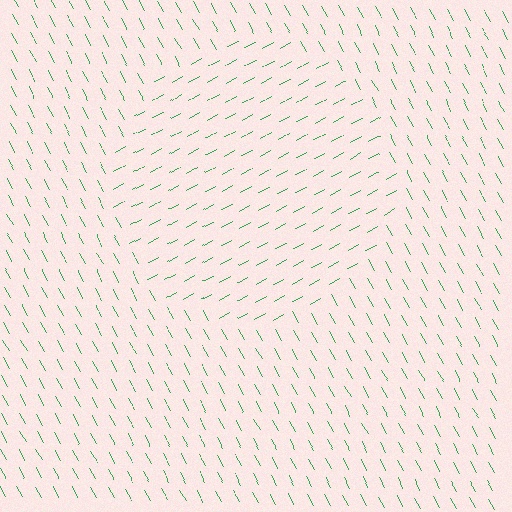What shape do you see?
I see a circle.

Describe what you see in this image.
The image is filled with small green line segments. A circle region in the image has lines oriented differently from the surrounding lines, creating a visible texture boundary.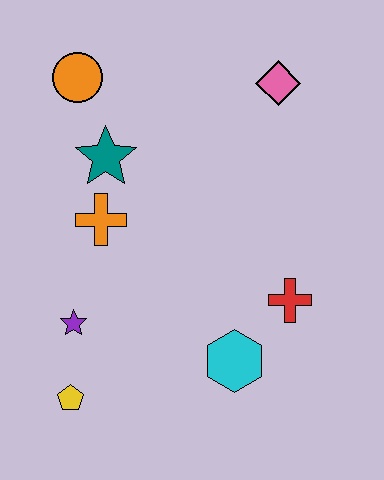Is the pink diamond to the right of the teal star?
Yes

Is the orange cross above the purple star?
Yes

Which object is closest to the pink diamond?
The teal star is closest to the pink diamond.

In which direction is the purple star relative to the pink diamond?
The purple star is below the pink diamond.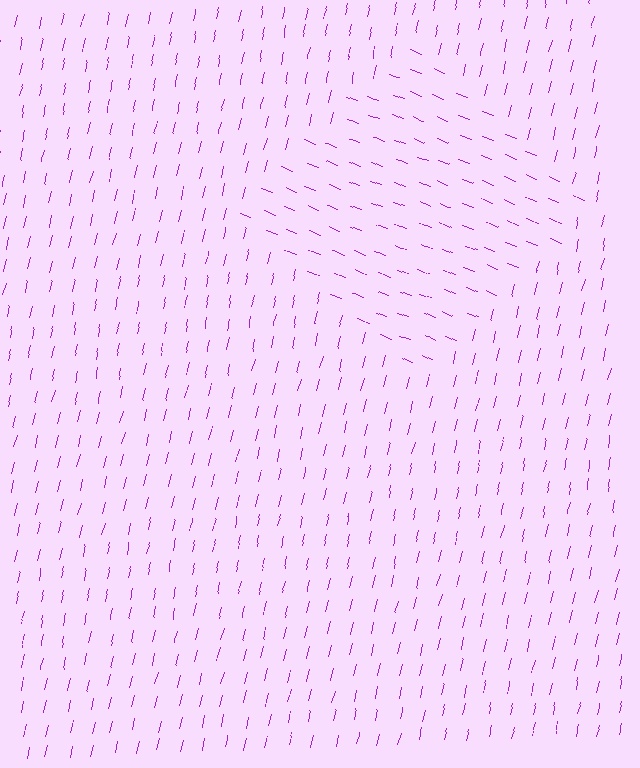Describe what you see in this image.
The image is filled with small purple line segments. A diamond region in the image has lines oriented differently from the surrounding lines, creating a visible texture boundary.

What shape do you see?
I see a diamond.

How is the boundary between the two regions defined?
The boundary is defined purely by a change in line orientation (approximately 81 degrees difference). All lines are the same color and thickness.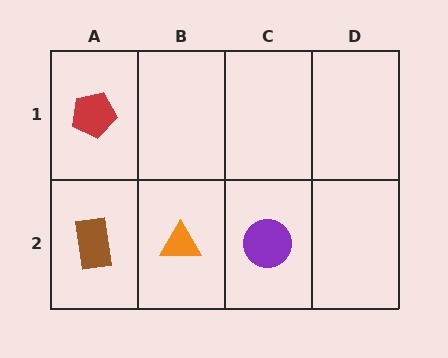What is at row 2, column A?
A brown rectangle.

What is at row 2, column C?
A purple circle.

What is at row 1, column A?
A red pentagon.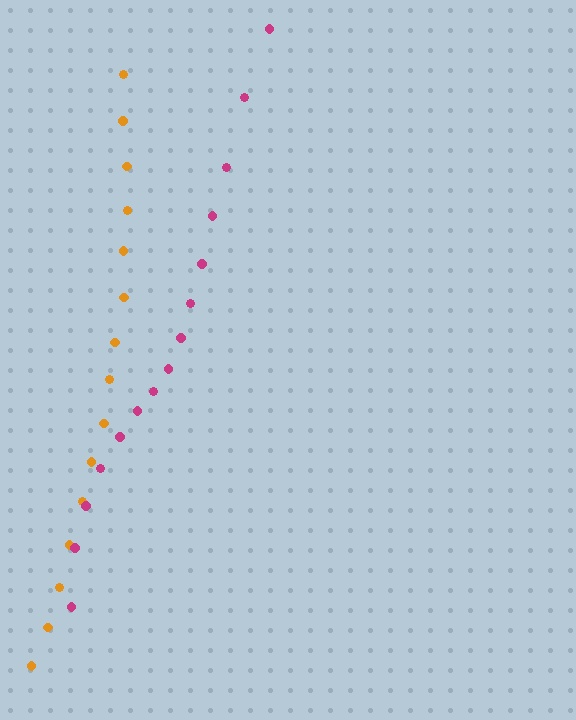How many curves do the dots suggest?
There are 2 distinct paths.